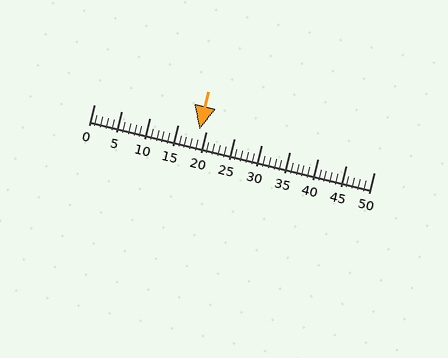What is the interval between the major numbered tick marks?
The major tick marks are spaced 5 units apart.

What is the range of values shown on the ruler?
The ruler shows values from 0 to 50.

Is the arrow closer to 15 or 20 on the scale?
The arrow is closer to 20.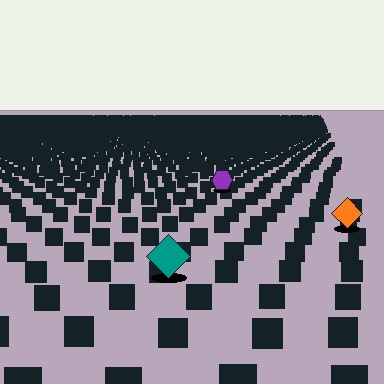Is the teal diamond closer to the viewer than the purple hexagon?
Yes. The teal diamond is closer — you can tell from the texture gradient: the ground texture is coarser near it.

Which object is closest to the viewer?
The teal diamond is closest. The texture marks near it are larger and more spread out.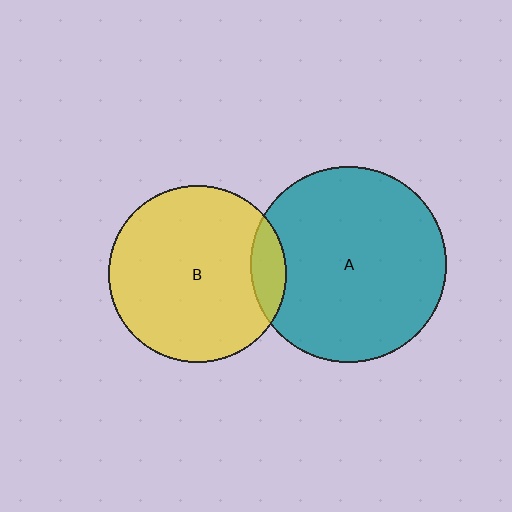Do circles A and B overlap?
Yes.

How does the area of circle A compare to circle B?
Approximately 1.2 times.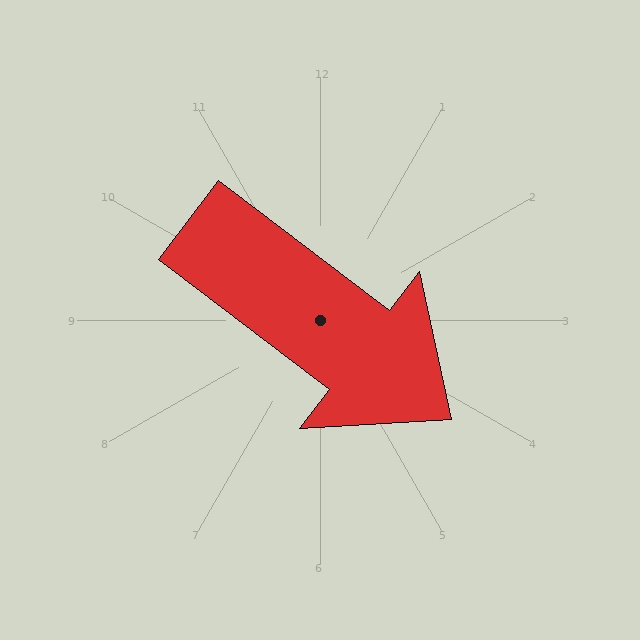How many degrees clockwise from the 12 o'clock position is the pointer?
Approximately 127 degrees.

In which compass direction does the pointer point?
Southeast.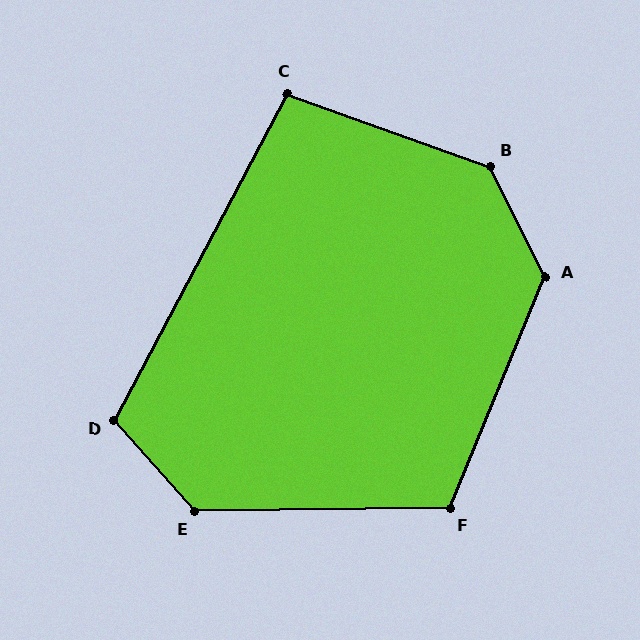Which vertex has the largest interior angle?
B, at approximately 136 degrees.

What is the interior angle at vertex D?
Approximately 111 degrees (obtuse).